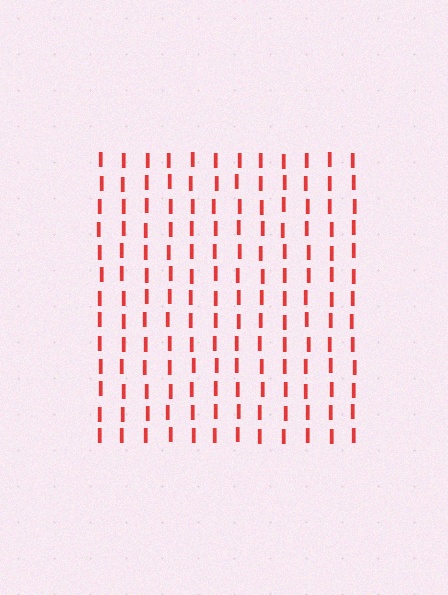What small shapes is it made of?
It is made of small letter I's.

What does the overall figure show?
The overall figure shows a square.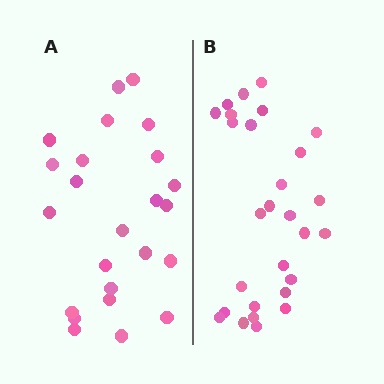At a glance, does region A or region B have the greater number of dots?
Region B (the right region) has more dots.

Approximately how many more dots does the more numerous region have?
Region B has about 4 more dots than region A.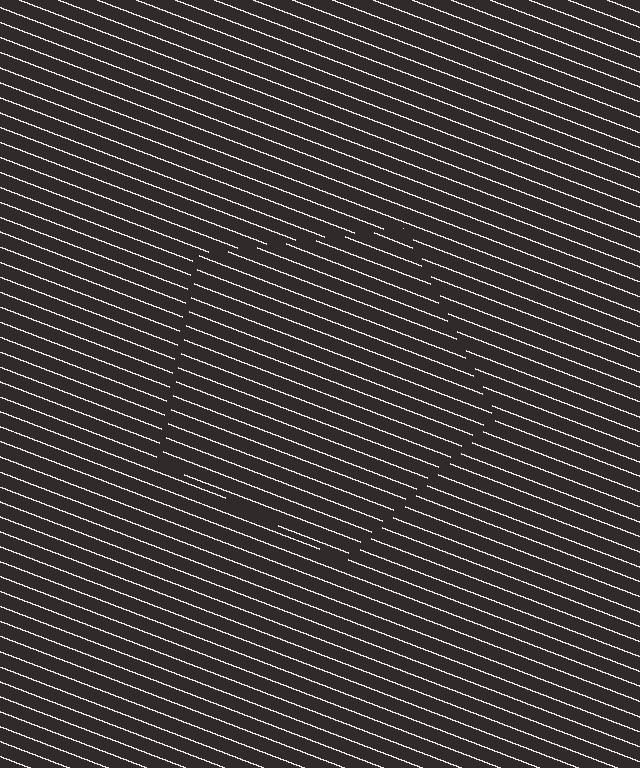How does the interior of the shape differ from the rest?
The interior of the shape contains the same grating, shifted by half a period — the contour is defined by the phase discontinuity where line-ends from the inner and outer gratings abut.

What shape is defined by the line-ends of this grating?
An illusory pentagon. The interior of the shape contains the same grating, shifted by half a period — the contour is defined by the phase discontinuity where line-ends from the inner and outer gratings abut.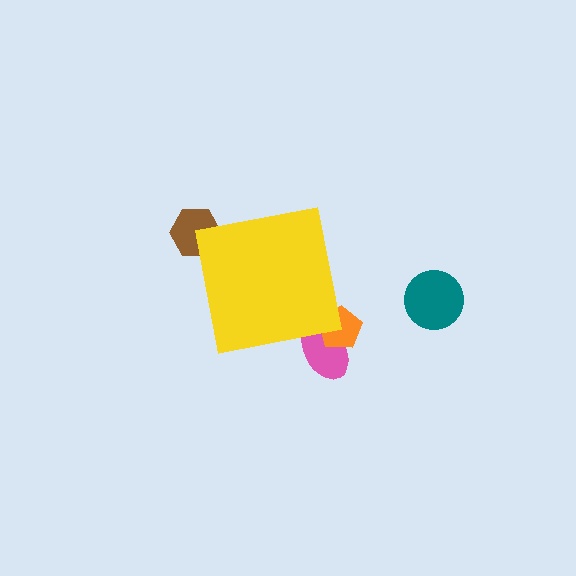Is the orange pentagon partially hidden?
Yes, the orange pentagon is partially hidden behind the yellow square.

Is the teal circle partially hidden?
No, the teal circle is fully visible.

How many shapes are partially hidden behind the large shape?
3 shapes are partially hidden.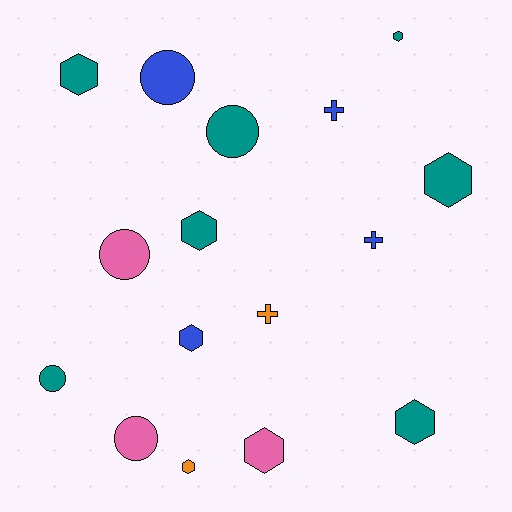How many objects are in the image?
There are 16 objects.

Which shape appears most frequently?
Hexagon, with 8 objects.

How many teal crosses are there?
There are no teal crosses.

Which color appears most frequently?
Teal, with 7 objects.